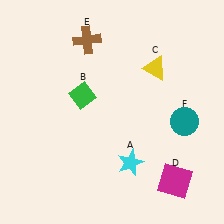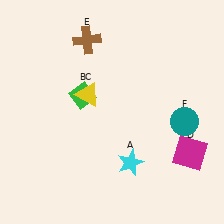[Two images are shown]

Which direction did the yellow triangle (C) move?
The yellow triangle (C) moved left.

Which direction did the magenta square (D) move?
The magenta square (D) moved up.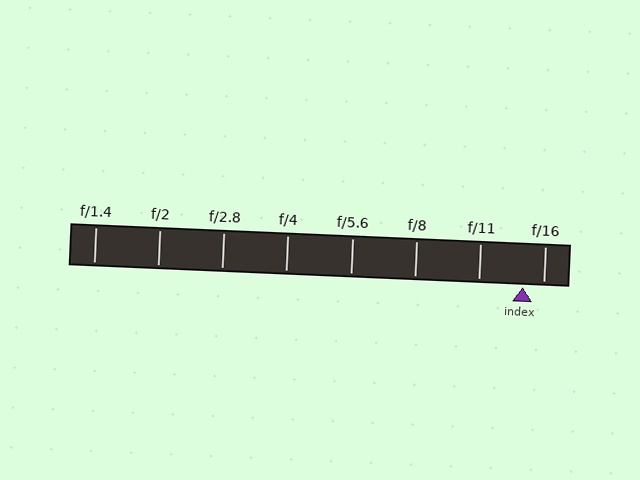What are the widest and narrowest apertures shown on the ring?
The widest aperture shown is f/1.4 and the narrowest is f/16.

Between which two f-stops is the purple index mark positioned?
The index mark is between f/11 and f/16.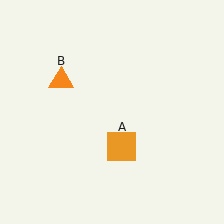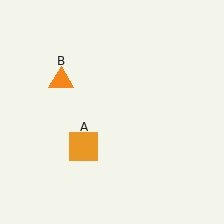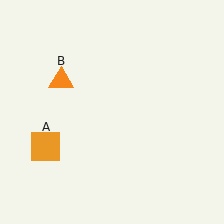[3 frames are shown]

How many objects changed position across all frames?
1 object changed position: orange square (object A).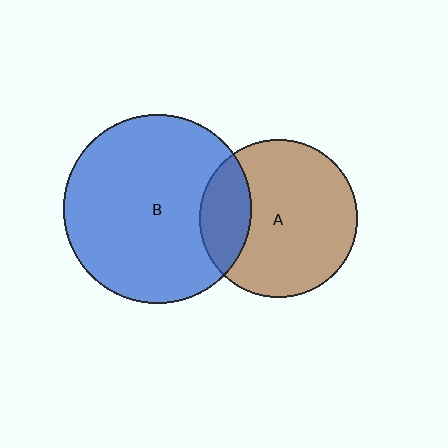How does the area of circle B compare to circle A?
Approximately 1.4 times.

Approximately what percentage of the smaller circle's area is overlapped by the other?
Approximately 25%.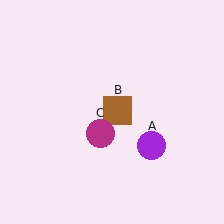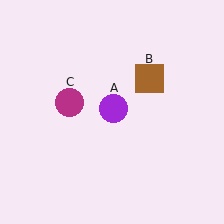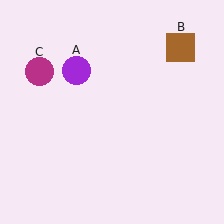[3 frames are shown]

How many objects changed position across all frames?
3 objects changed position: purple circle (object A), brown square (object B), magenta circle (object C).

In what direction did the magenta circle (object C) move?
The magenta circle (object C) moved up and to the left.